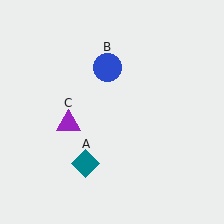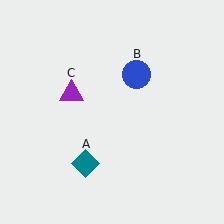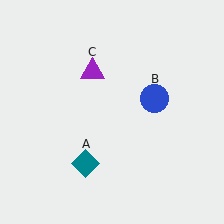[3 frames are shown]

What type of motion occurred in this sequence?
The blue circle (object B), purple triangle (object C) rotated clockwise around the center of the scene.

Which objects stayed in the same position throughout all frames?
Teal diamond (object A) remained stationary.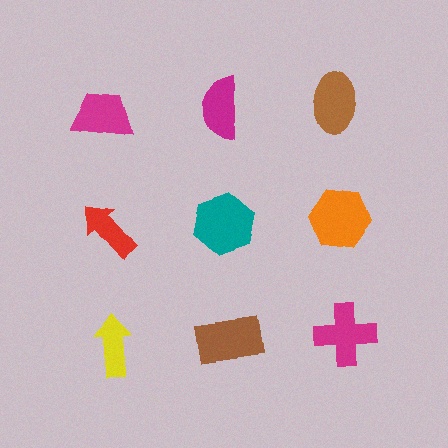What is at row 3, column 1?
A yellow arrow.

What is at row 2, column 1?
A red arrow.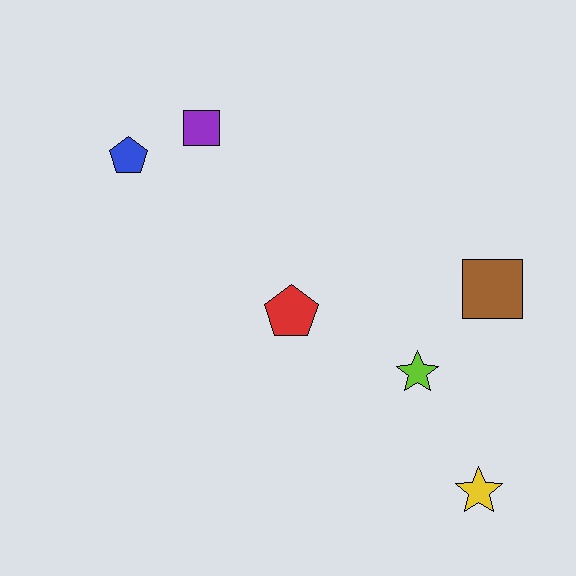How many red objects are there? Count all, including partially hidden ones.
There is 1 red object.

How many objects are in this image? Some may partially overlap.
There are 6 objects.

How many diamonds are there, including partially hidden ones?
There are no diamonds.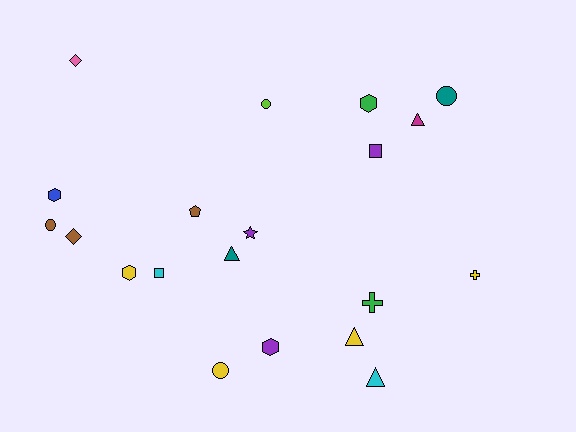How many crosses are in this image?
There are 2 crosses.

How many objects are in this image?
There are 20 objects.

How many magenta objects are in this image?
There is 1 magenta object.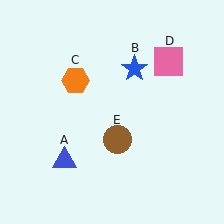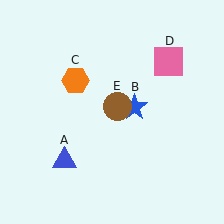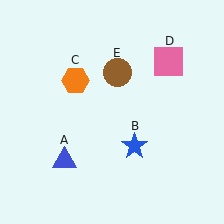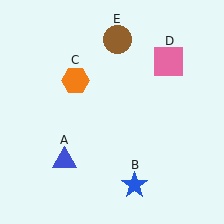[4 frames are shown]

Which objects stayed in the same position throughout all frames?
Blue triangle (object A) and orange hexagon (object C) and pink square (object D) remained stationary.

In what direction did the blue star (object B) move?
The blue star (object B) moved down.